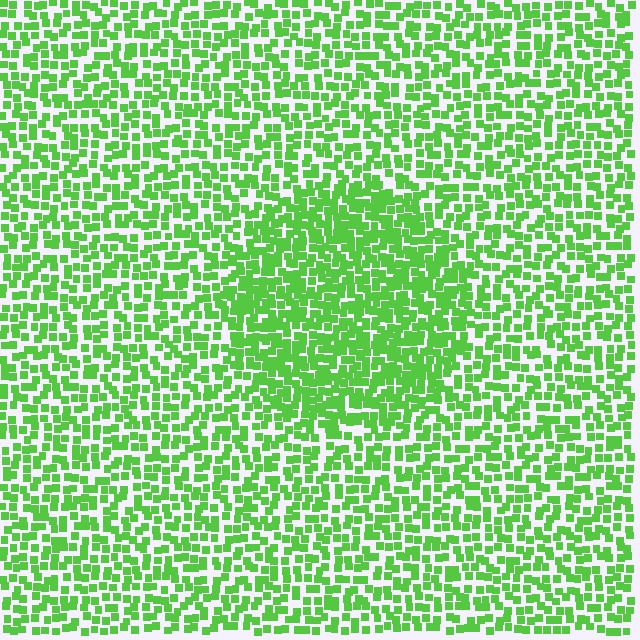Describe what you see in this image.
The image contains small lime elements arranged at two different densities. A circle-shaped region is visible where the elements are more densely packed than the surrounding area.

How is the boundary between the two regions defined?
The boundary is defined by a change in element density (approximately 1.6x ratio). All elements are the same color, size, and shape.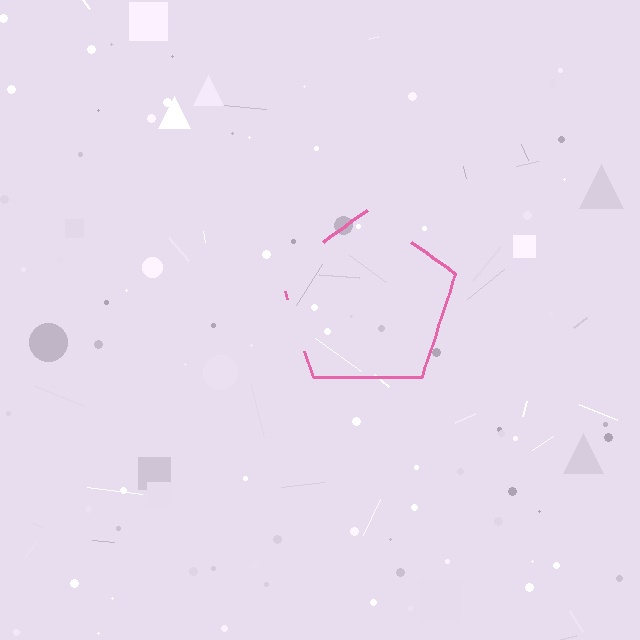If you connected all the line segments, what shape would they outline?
They would outline a pentagon.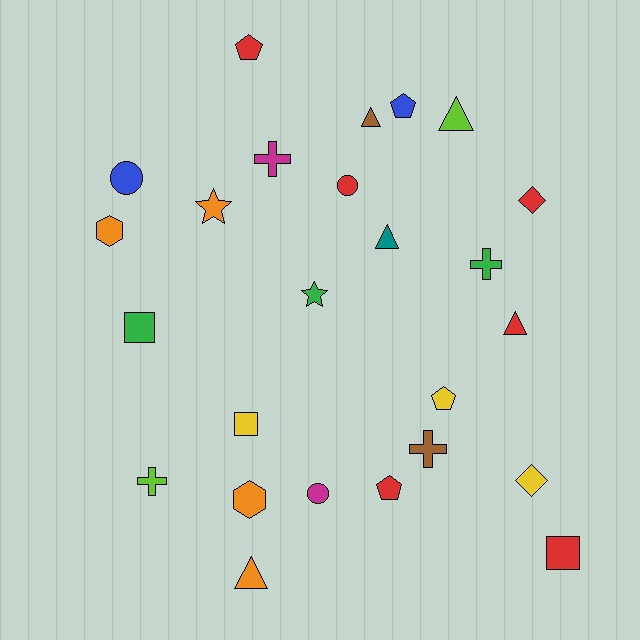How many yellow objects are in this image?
There are 3 yellow objects.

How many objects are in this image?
There are 25 objects.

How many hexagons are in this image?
There are 2 hexagons.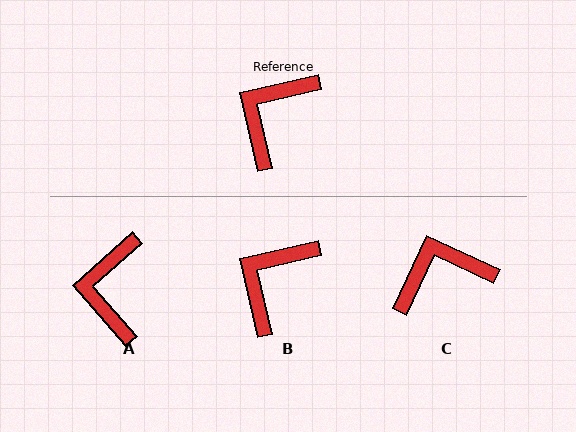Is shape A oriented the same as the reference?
No, it is off by about 28 degrees.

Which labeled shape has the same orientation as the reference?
B.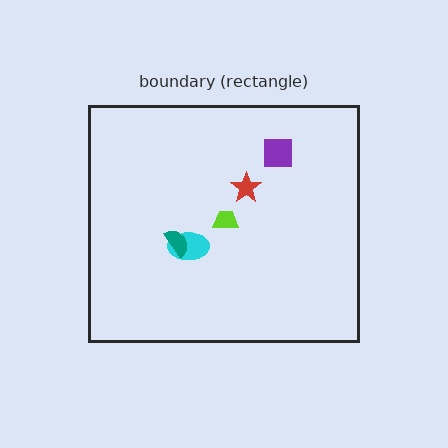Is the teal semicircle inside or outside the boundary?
Inside.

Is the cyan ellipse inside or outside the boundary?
Inside.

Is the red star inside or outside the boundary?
Inside.